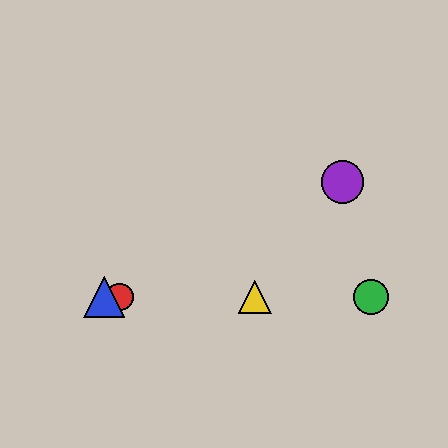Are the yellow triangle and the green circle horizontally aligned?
Yes, both are at y≈297.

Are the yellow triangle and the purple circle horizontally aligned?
No, the yellow triangle is at y≈297 and the purple circle is at y≈182.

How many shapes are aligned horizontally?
4 shapes (the red circle, the blue triangle, the green circle, the yellow triangle) are aligned horizontally.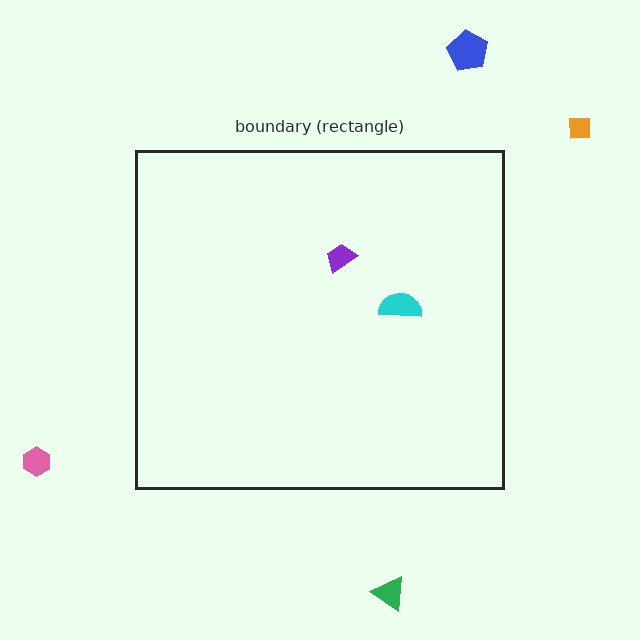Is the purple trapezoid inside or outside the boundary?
Inside.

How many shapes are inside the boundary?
2 inside, 4 outside.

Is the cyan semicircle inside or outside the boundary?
Inside.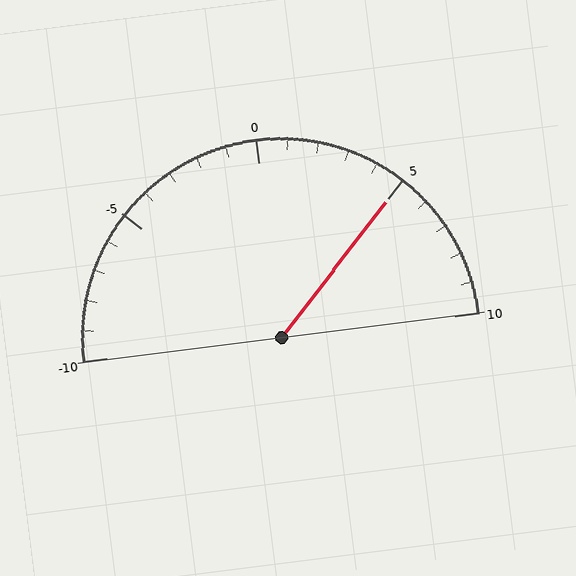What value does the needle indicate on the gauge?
The needle indicates approximately 5.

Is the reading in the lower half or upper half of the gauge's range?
The reading is in the upper half of the range (-10 to 10).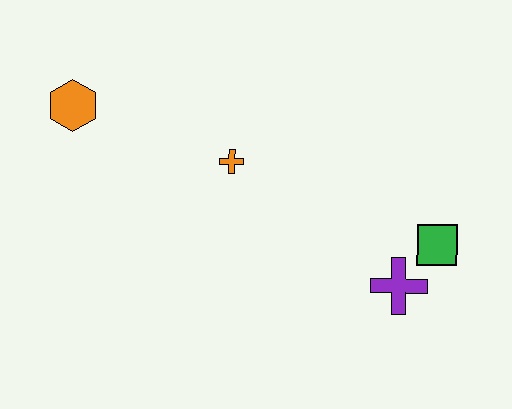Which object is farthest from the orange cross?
The green square is farthest from the orange cross.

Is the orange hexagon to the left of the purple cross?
Yes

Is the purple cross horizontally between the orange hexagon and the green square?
Yes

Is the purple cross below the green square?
Yes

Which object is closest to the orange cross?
The orange hexagon is closest to the orange cross.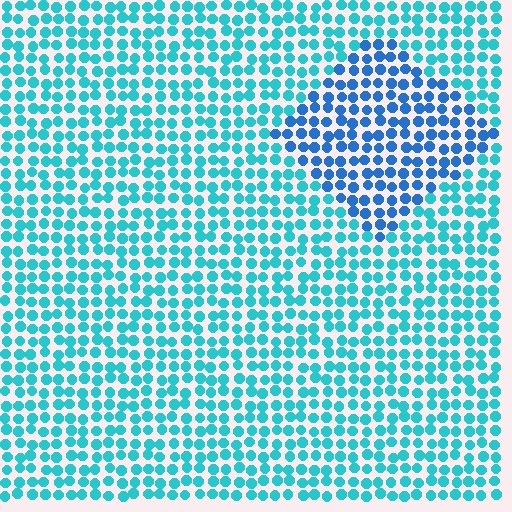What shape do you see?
I see a diamond.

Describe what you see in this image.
The image is filled with small cyan elements in a uniform arrangement. A diamond-shaped region is visible where the elements are tinted to a slightly different hue, forming a subtle color boundary.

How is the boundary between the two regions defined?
The boundary is defined purely by a slight shift in hue (about 32 degrees). Spacing, size, and orientation are identical on both sides.